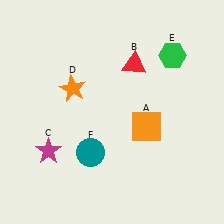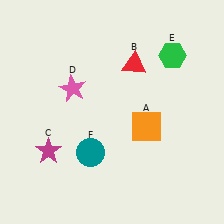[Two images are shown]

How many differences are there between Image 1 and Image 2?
There is 1 difference between the two images.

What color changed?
The star (D) changed from orange in Image 1 to pink in Image 2.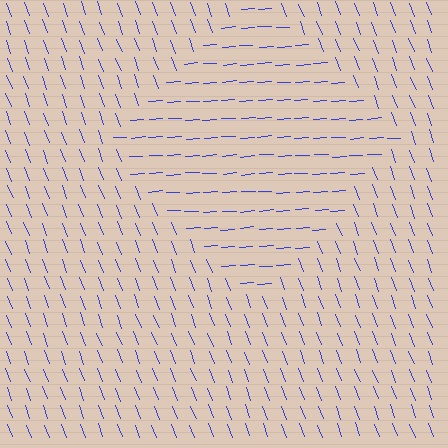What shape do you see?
I see a diamond.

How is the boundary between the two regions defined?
The boundary is defined purely by a change in line orientation (approximately 73 degrees difference). All lines are the same color and thickness.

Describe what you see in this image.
The image is filled with small blue line segments. A diamond region in the image has lines oriented differently from the surrounding lines, creating a visible texture boundary.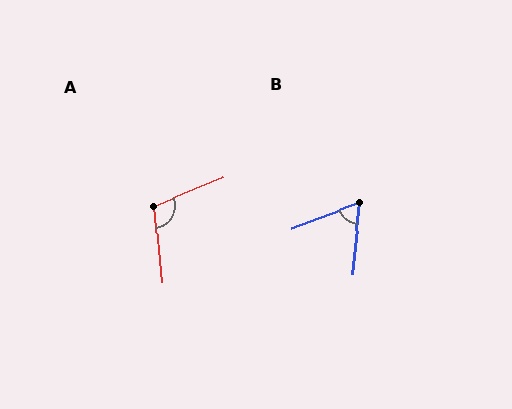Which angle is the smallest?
B, at approximately 64 degrees.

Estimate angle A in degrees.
Approximately 107 degrees.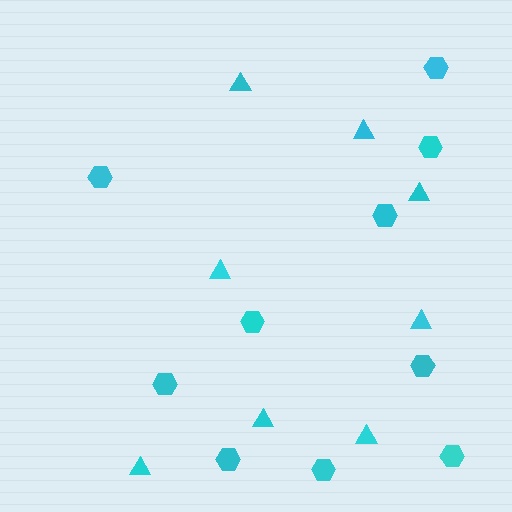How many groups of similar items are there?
There are 2 groups: one group of triangles (8) and one group of hexagons (10).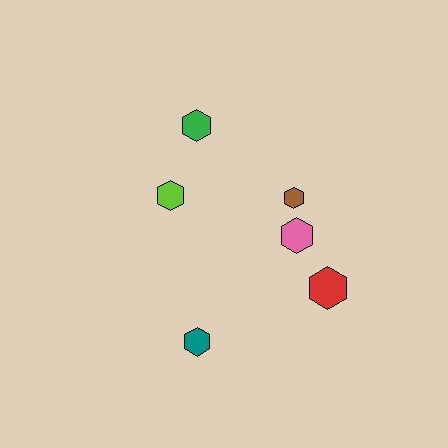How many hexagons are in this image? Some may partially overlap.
There are 6 hexagons.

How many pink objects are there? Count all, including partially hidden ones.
There is 1 pink object.